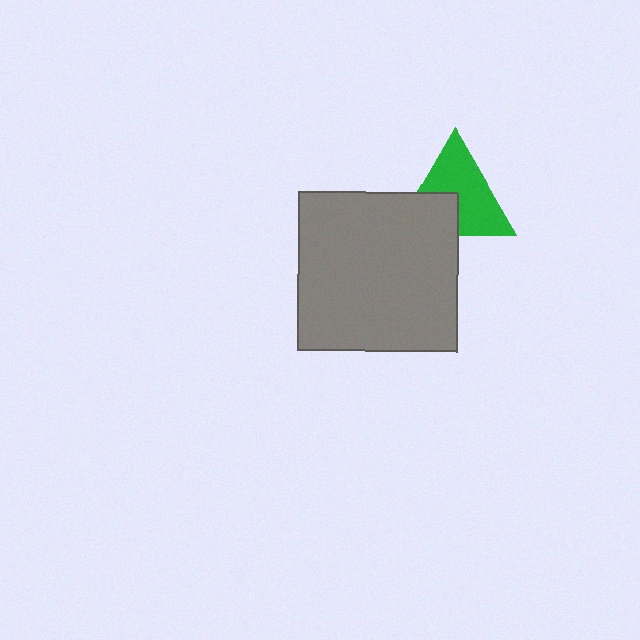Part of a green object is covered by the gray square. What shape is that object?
It is a triangle.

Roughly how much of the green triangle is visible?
Most of it is visible (roughly 66%).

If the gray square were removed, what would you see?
You would see the complete green triangle.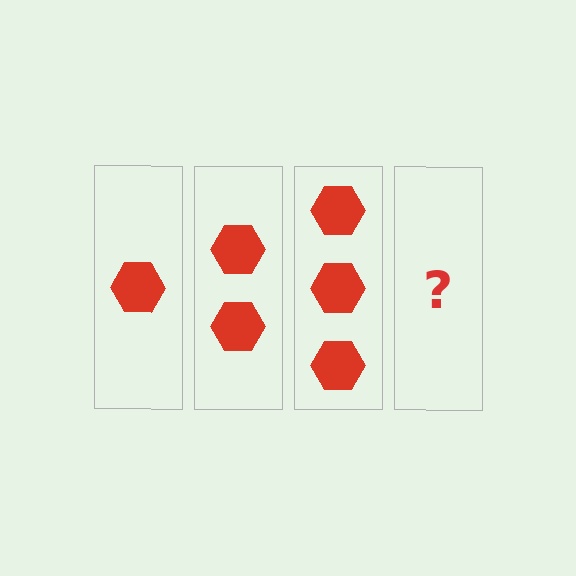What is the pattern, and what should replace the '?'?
The pattern is that each step adds one more hexagon. The '?' should be 4 hexagons.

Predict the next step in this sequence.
The next step is 4 hexagons.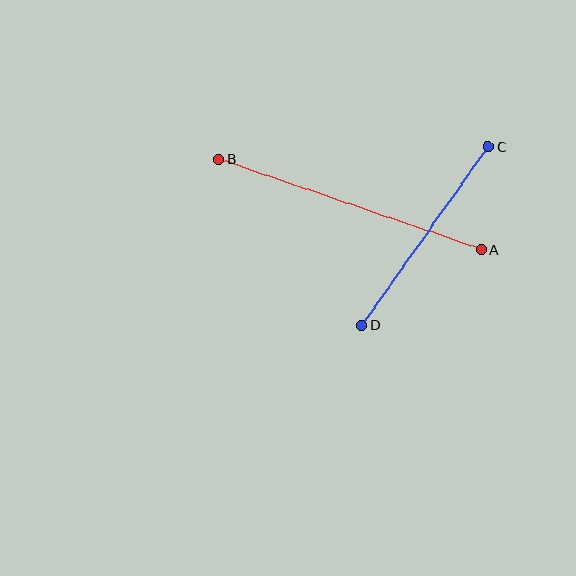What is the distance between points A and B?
The distance is approximately 278 pixels.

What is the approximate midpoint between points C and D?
The midpoint is at approximately (425, 236) pixels.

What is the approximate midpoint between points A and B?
The midpoint is at approximately (350, 205) pixels.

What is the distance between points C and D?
The distance is approximately 219 pixels.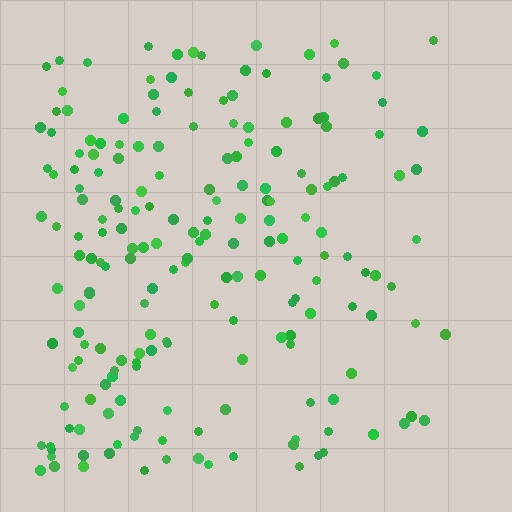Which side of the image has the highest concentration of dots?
The left.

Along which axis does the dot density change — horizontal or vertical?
Horizontal.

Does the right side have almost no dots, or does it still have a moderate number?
Still a moderate number, just noticeably fewer than the left.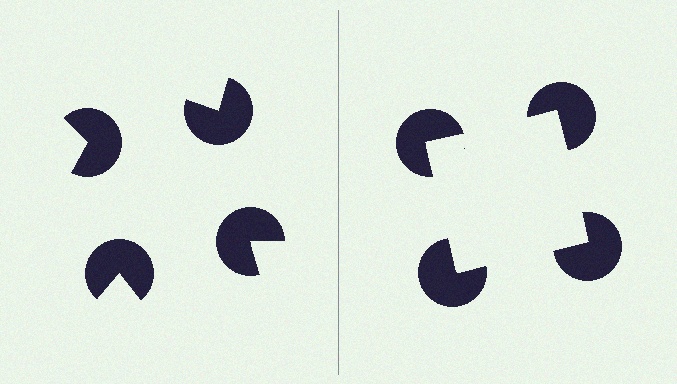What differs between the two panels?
The pac-man discs are positioned identically on both sides; only the wedge orientations differ. On the right they align to a square; on the left they are misaligned.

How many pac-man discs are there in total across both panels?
8 — 4 on each side.